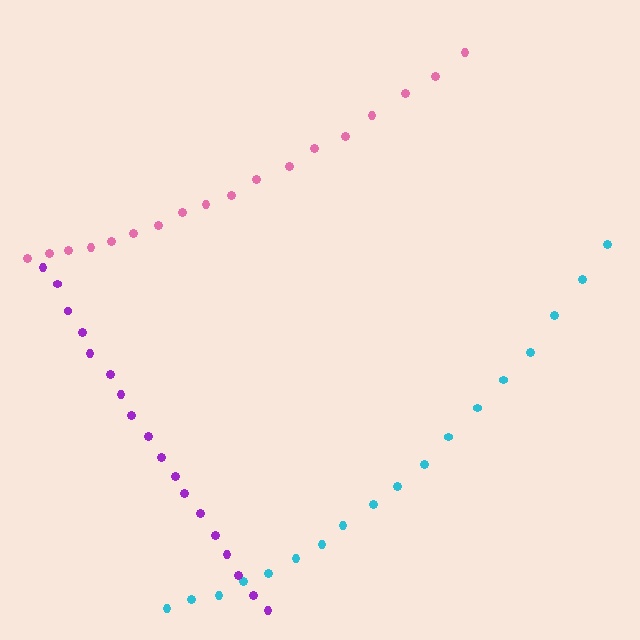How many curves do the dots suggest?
There are 3 distinct paths.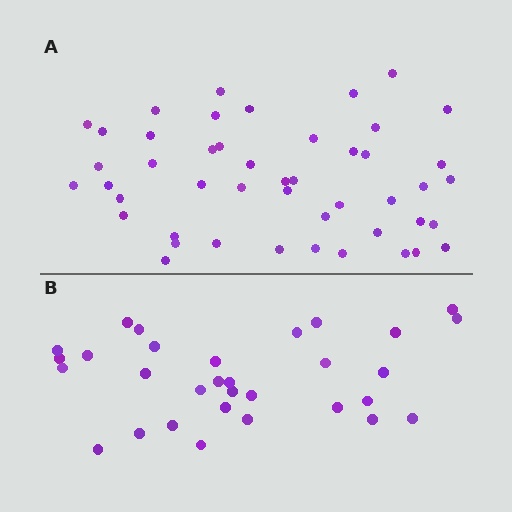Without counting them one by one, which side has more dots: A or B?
Region A (the top region) has more dots.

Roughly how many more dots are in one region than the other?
Region A has approximately 15 more dots than region B.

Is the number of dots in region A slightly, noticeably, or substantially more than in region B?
Region A has substantially more. The ratio is roughly 1.5 to 1.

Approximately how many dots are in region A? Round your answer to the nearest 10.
About 50 dots. (The exact count is 47, which rounds to 50.)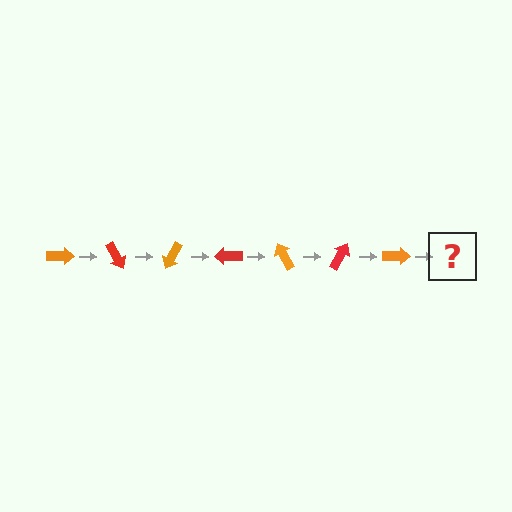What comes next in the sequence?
The next element should be a red arrow, rotated 420 degrees from the start.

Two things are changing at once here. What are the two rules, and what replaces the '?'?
The two rules are that it rotates 60 degrees each step and the color cycles through orange and red. The '?' should be a red arrow, rotated 420 degrees from the start.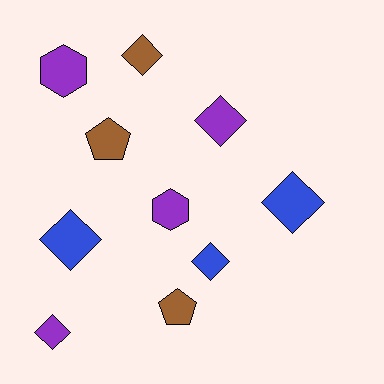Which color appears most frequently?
Purple, with 4 objects.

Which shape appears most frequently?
Diamond, with 6 objects.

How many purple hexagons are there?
There are 2 purple hexagons.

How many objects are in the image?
There are 10 objects.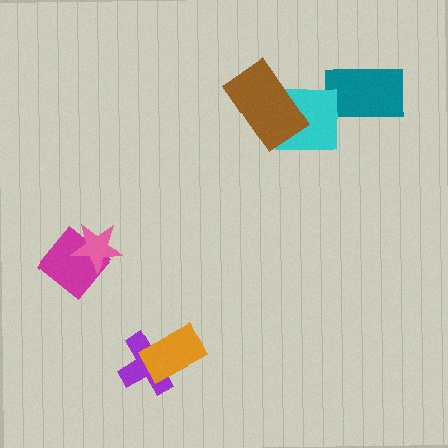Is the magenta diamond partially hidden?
Yes, it is partially covered by another shape.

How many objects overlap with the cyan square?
2 objects overlap with the cyan square.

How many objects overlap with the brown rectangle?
1 object overlaps with the brown rectangle.